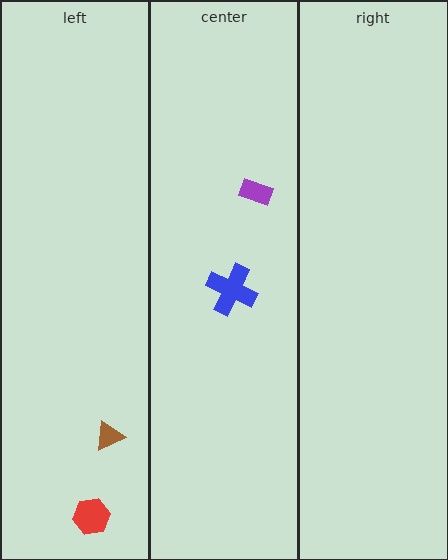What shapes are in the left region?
The brown triangle, the red hexagon.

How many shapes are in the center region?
2.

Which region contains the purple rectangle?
The center region.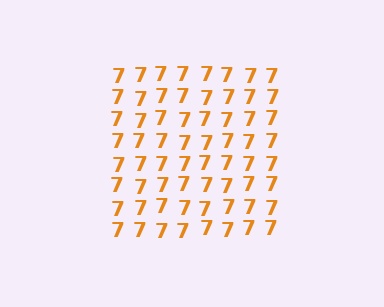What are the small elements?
The small elements are digit 7's.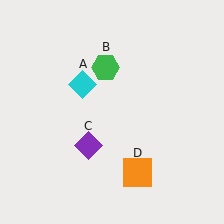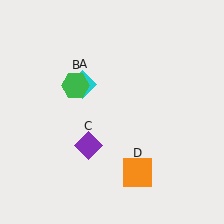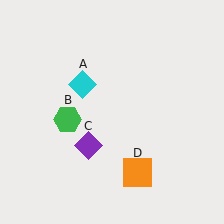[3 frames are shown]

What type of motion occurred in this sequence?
The green hexagon (object B) rotated counterclockwise around the center of the scene.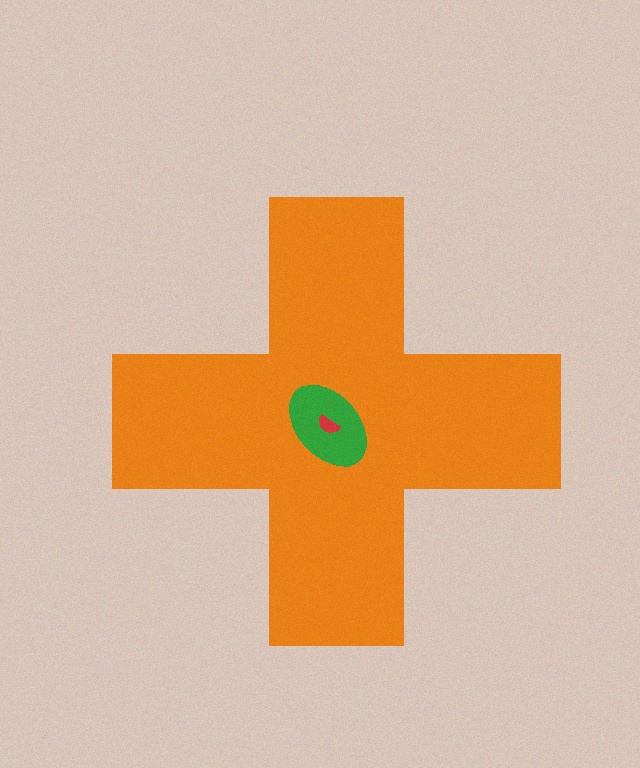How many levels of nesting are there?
3.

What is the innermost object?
The red semicircle.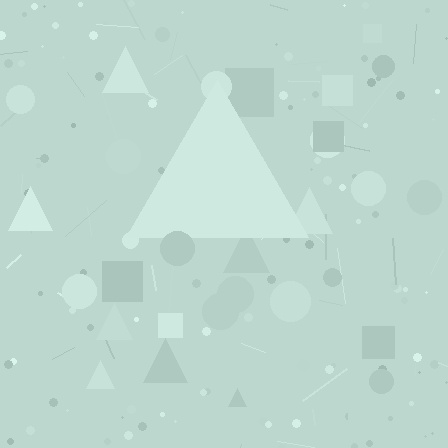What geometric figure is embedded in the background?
A triangle is embedded in the background.